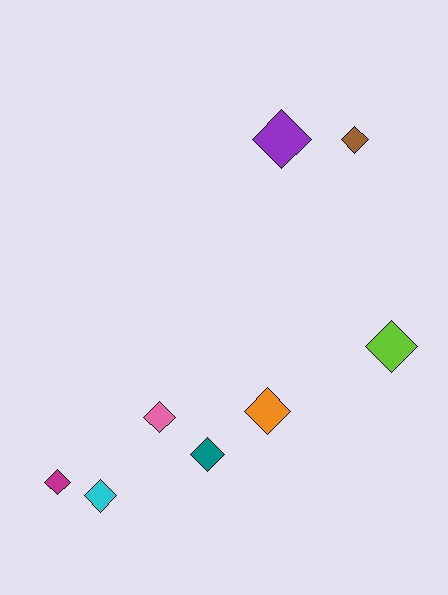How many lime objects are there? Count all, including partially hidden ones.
There is 1 lime object.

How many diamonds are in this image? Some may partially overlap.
There are 8 diamonds.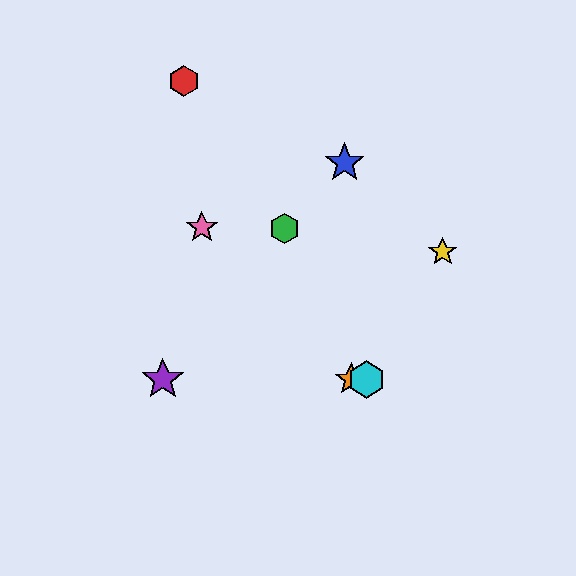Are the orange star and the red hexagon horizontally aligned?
No, the orange star is at y≈379 and the red hexagon is at y≈81.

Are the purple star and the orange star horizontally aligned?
Yes, both are at y≈379.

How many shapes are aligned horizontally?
3 shapes (the purple star, the orange star, the cyan hexagon) are aligned horizontally.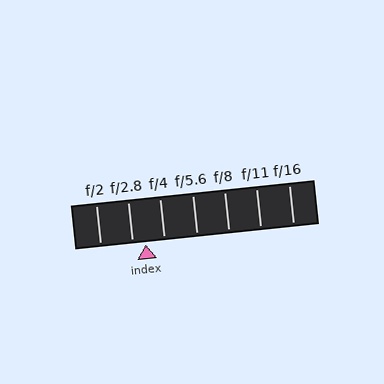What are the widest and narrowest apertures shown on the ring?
The widest aperture shown is f/2 and the narrowest is f/16.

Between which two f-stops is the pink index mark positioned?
The index mark is between f/2.8 and f/4.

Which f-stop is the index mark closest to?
The index mark is closest to f/2.8.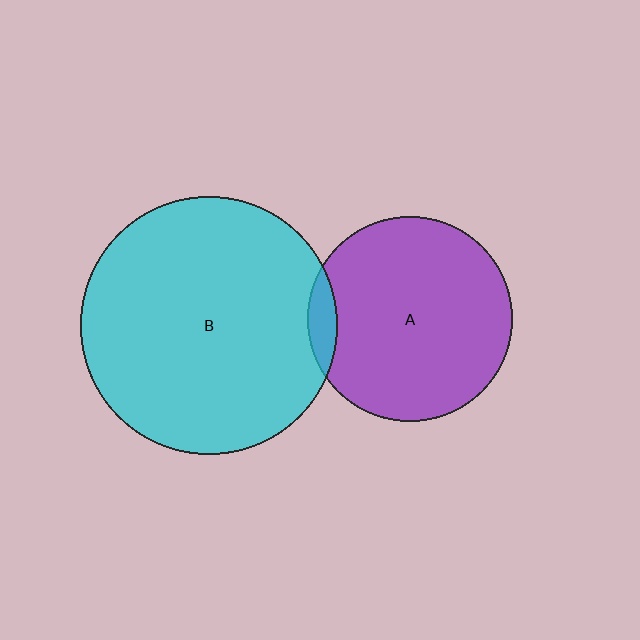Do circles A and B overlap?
Yes.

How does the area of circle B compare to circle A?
Approximately 1.6 times.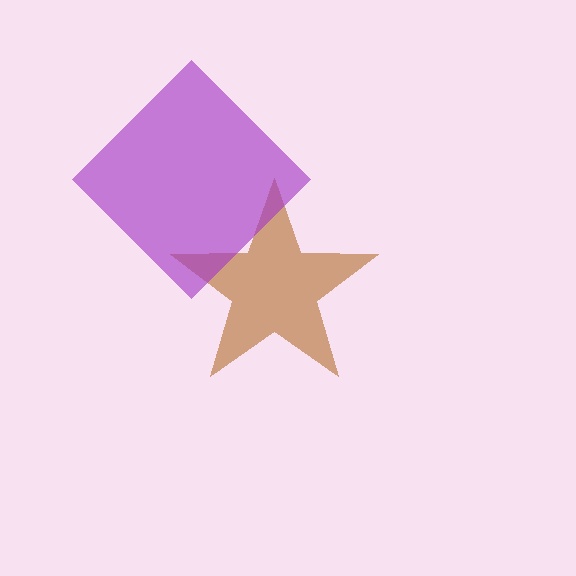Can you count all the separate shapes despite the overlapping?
Yes, there are 2 separate shapes.